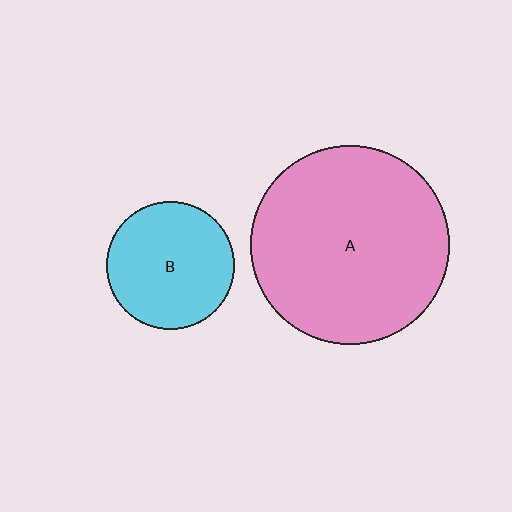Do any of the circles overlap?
No, none of the circles overlap.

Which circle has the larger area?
Circle A (pink).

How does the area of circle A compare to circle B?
Approximately 2.4 times.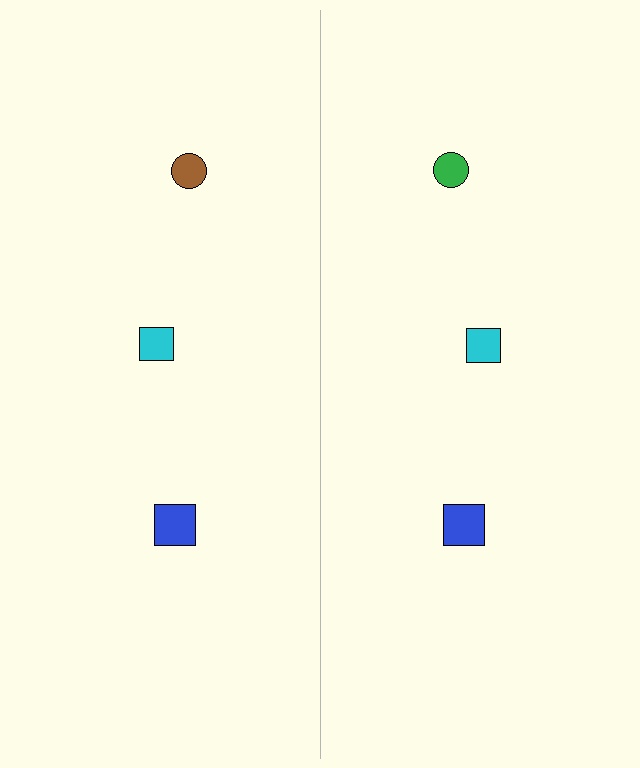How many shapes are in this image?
There are 6 shapes in this image.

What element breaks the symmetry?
The green circle on the right side breaks the symmetry — its mirror counterpart is brown.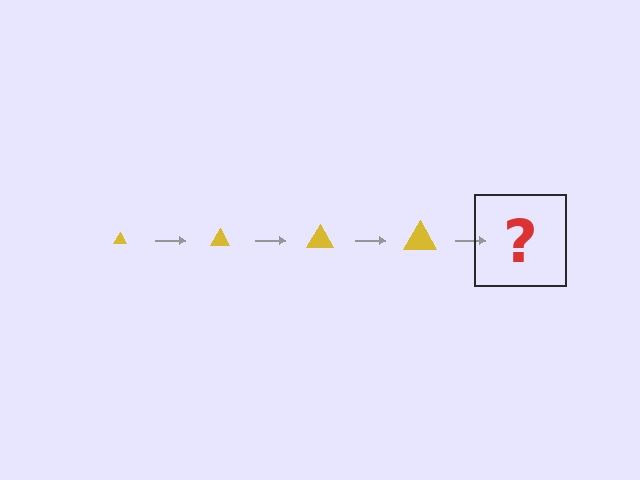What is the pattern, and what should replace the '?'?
The pattern is that the triangle gets progressively larger each step. The '?' should be a yellow triangle, larger than the previous one.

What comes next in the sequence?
The next element should be a yellow triangle, larger than the previous one.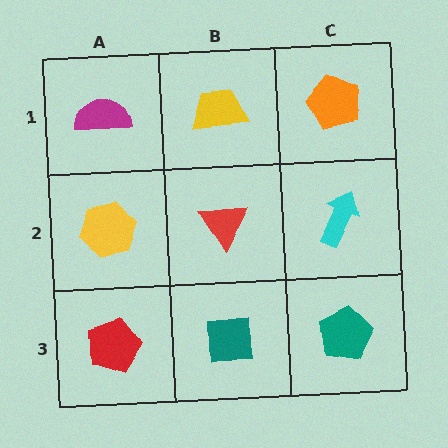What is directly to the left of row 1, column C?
A yellow trapezoid.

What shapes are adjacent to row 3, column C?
A cyan arrow (row 2, column C), a teal square (row 3, column B).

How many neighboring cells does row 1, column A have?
2.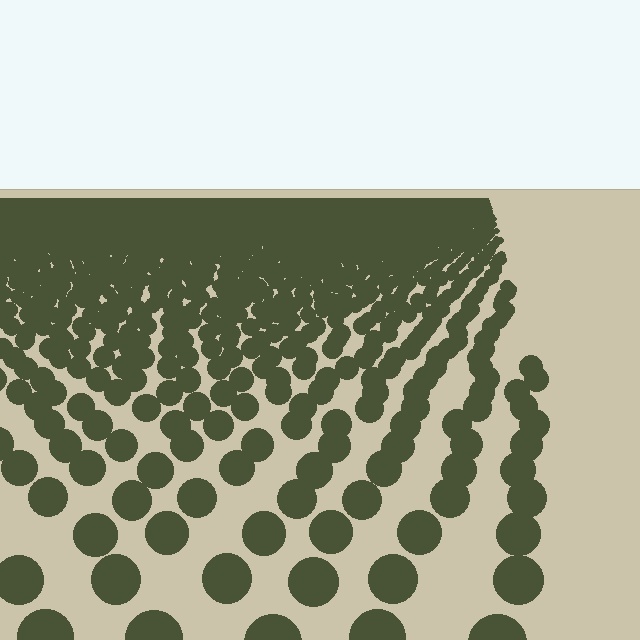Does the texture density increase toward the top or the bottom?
Density increases toward the top.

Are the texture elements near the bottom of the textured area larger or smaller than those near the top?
Larger. Near the bottom, elements are closer to the viewer and appear at a bigger on-screen size.